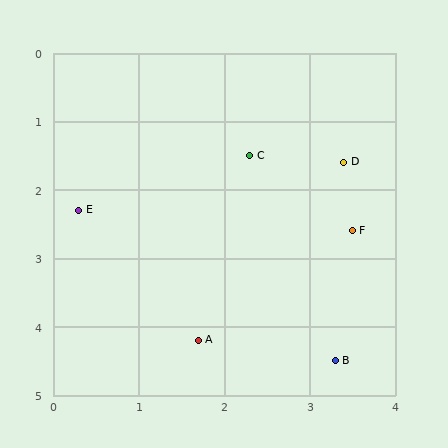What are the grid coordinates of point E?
Point E is at approximately (0.3, 2.3).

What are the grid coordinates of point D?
Point D is at approximately (3.4, 1.6).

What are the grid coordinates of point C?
Point C is at approximately (2.3, 1.5).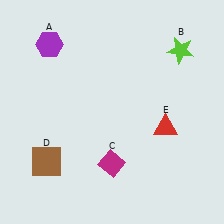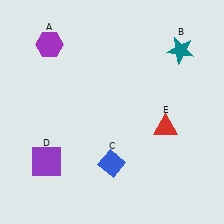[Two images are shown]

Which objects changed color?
B changed from lime to teal. C changed from magenta to blue. D changed from brown to purple.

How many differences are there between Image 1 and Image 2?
There are 3 differences between the two images.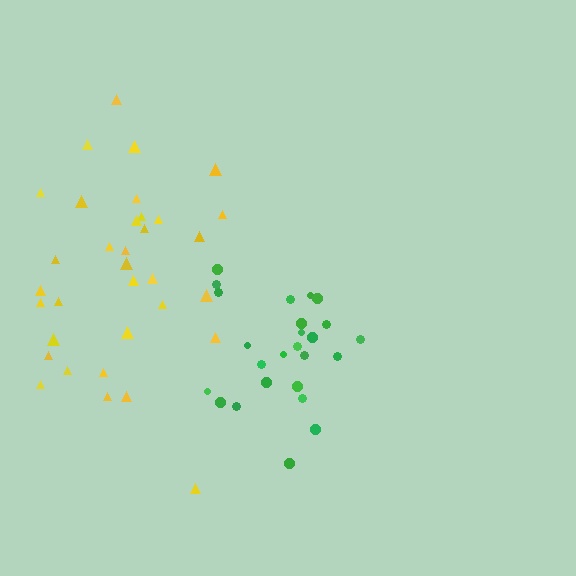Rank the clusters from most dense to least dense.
green, yellow.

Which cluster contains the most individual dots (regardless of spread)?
Yellow (34).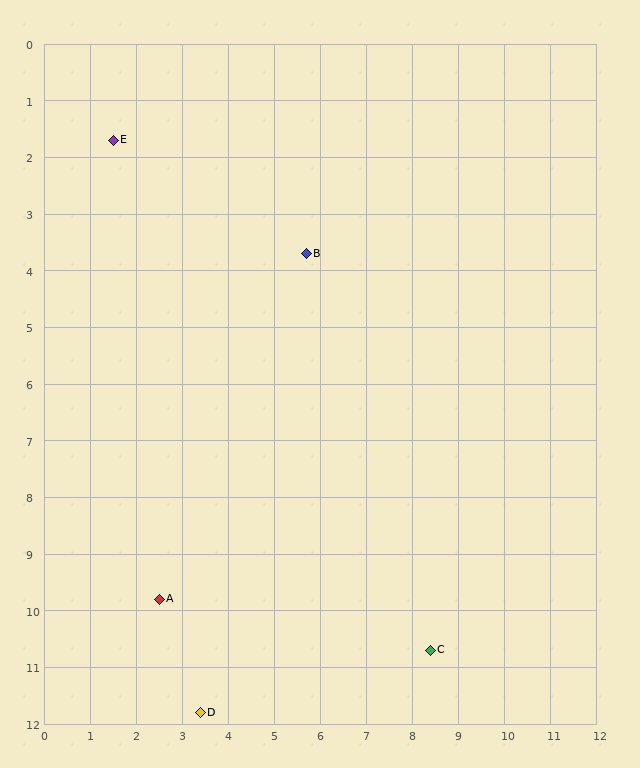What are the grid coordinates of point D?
Point D is at approximately (3.4, 11.8).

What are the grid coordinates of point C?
Point C is at approximately (8.4, 10.7).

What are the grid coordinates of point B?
Point B is at approximately (5.7, 3.7).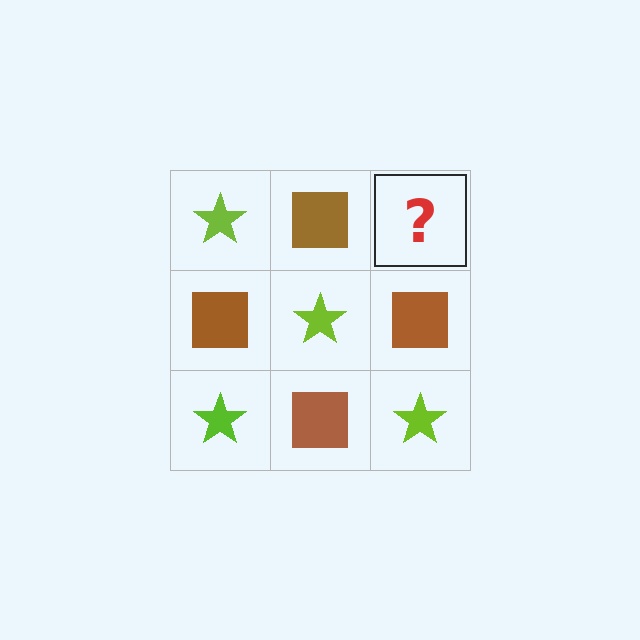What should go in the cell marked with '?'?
The missing cell should contain a lime star.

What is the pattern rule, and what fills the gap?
The rule is that it alternates lime star and brown square in a checkerboard pattern. The gap should be filled with a lime star.